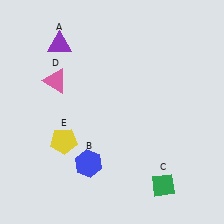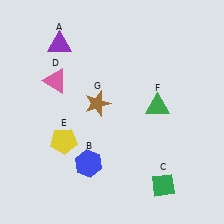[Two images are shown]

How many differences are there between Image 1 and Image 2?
There are 2 differences between the two images.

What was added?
A green triangle (F), a brown star (G) were added in Image 2.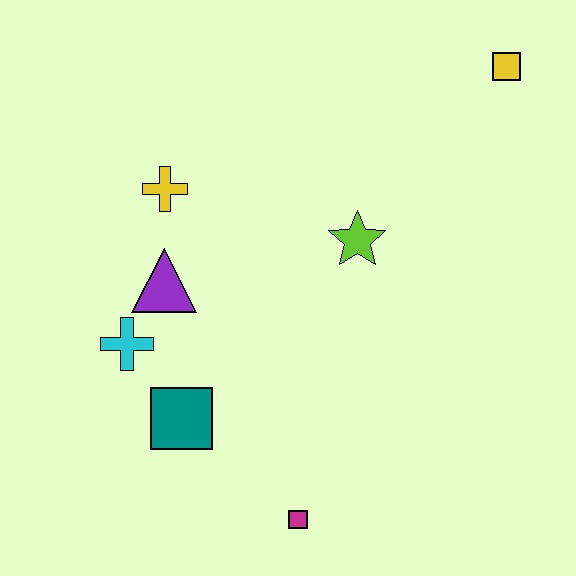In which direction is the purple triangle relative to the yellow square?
The purple triangle is to the left of the yellow square.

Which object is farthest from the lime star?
The magenta square is farthest from the lime star.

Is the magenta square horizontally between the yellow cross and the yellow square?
Yes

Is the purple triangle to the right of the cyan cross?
Yes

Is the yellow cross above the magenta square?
Yes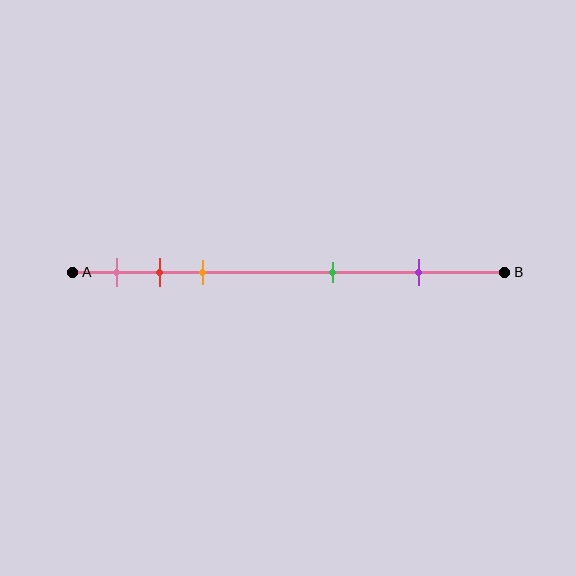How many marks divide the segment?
There are 5 marks dividing the segment.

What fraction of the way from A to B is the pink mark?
The pink mark is approximately 10% (0.1) of the way from A to B.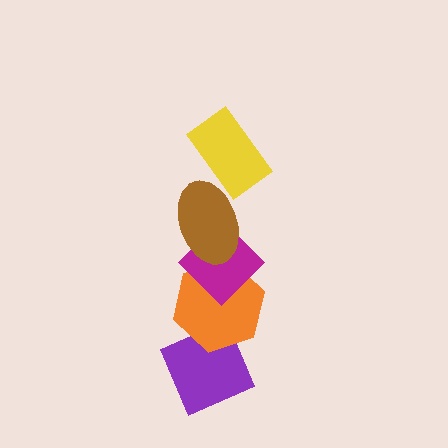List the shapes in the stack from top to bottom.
From top to bottom: the yellow rectangle, the brown ellipse, the magenta diamond, the orange hexagon, the purple diamond.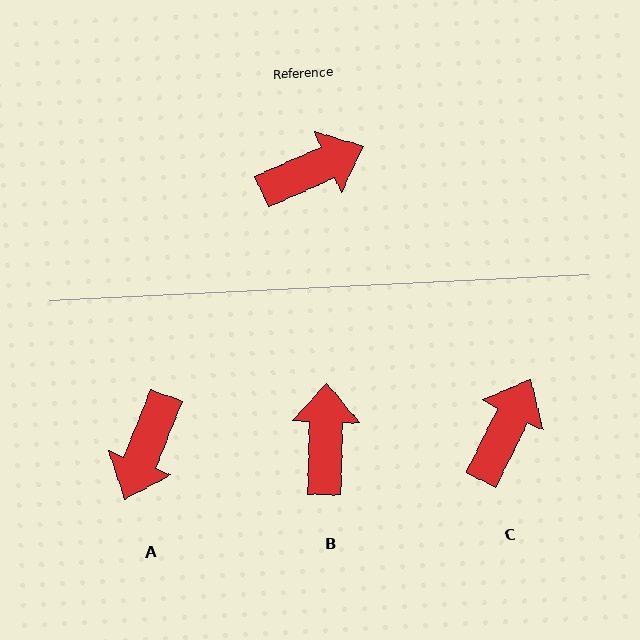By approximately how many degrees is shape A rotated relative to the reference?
Approximately 136 degrees clockwise.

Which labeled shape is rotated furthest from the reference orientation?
A, about 136 degrees away.